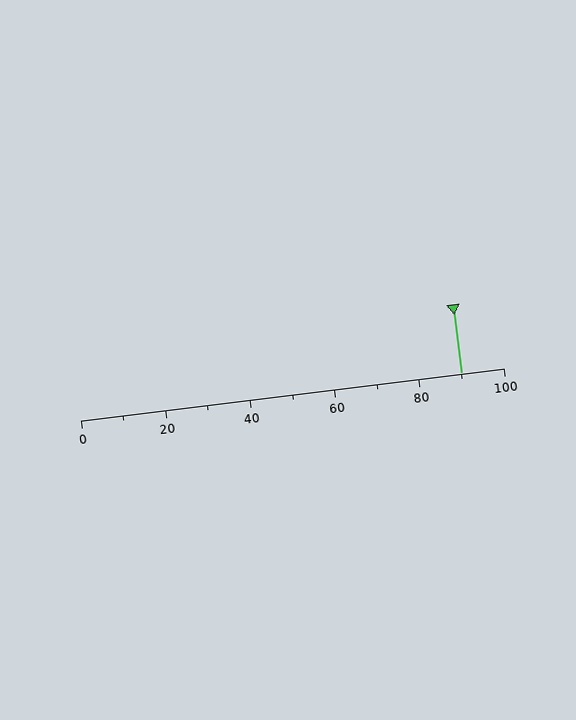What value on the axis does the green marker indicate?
The marker indicates approximately 90.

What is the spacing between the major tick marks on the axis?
The major ticks are spaced 20 apart.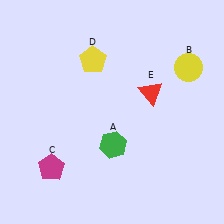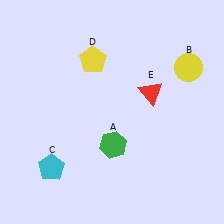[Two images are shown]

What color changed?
The pentagon (C) changed from magenta in Image 1 to cyan in Image 2.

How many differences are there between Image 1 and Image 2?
There is 1 difference between the two images.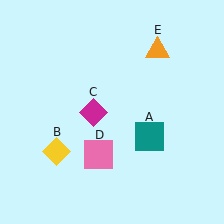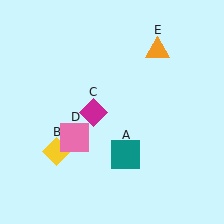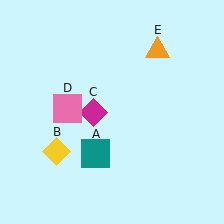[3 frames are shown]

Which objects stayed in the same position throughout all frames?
Yellow diamond (object B) and magenta diamond (object C) and orange triangle (object E) remained stationary.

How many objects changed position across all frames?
2 objects changed position: teal square (object A), pink square (object D).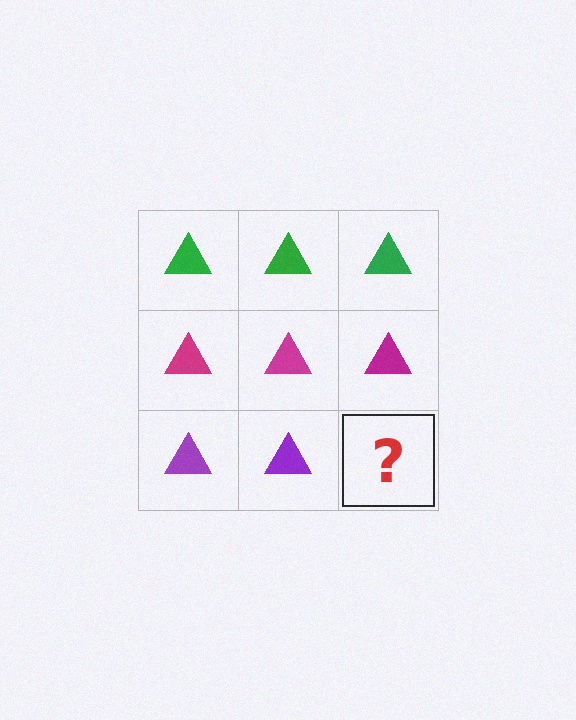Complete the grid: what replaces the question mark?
The question mark should be replaced with a purple triangle.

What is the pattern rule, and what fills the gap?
The rule is that each row has a consistent color. The gap should be filled with a purple triangle.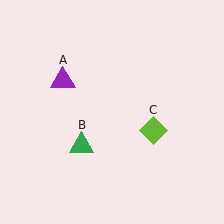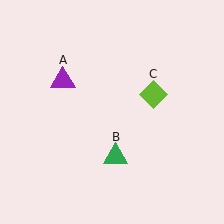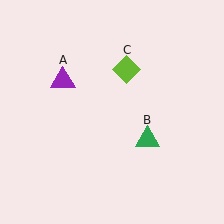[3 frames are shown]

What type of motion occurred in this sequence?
The green triangle (object B), lime diamond (object C) rotated counterclockwise around the center of the scene.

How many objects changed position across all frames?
2 objects changed position: green triangle (object B), lime diamond (object C).